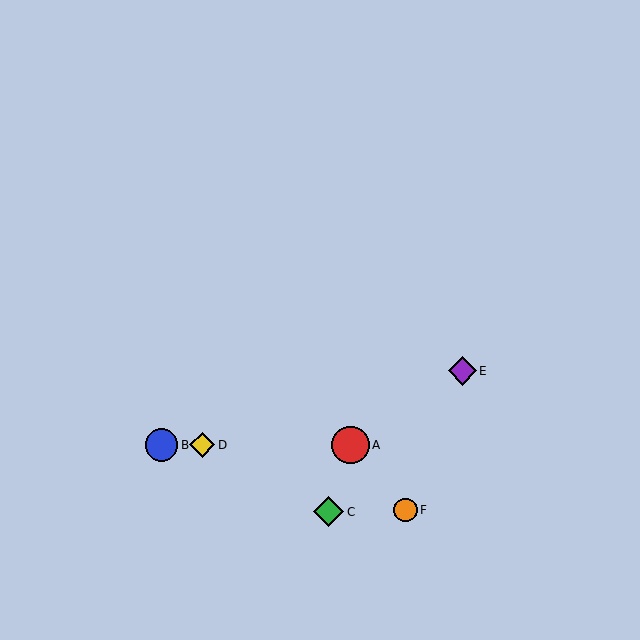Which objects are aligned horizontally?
Objects A, B, D are aligned horizontally.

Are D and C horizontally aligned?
No, D is at y≈445 and C is at y≈512.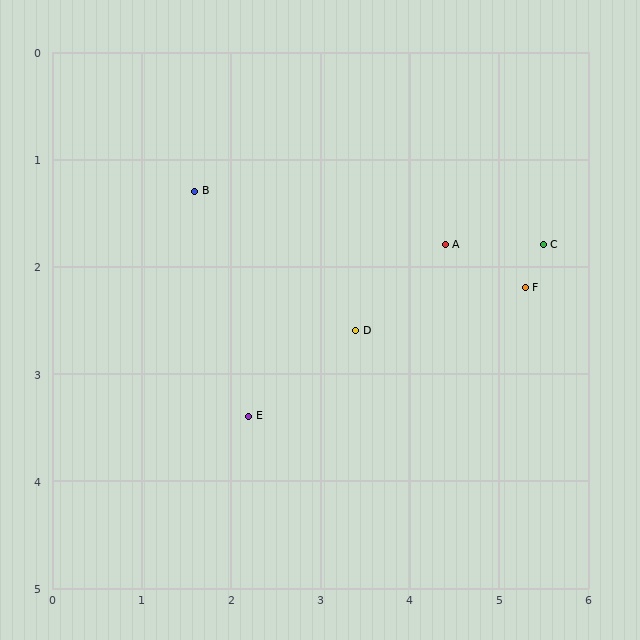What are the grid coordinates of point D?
Point D is at approximately (3.4, 2.6).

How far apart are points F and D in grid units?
Points F and D are about 1.9 grid units apart.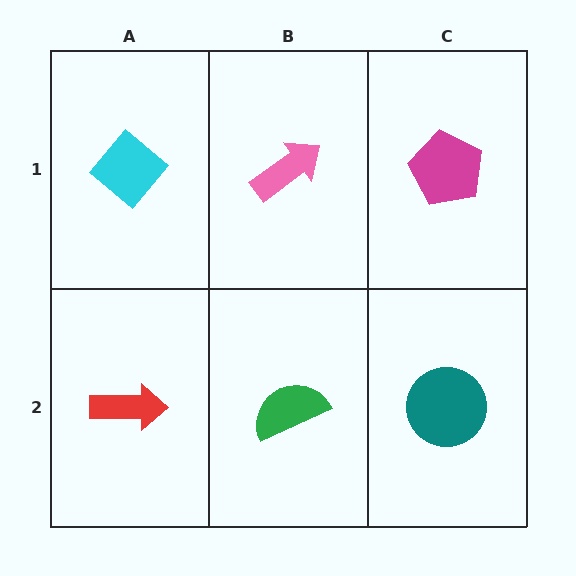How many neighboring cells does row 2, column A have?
2.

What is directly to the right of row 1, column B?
A magenta pentagon.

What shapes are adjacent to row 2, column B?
A pink arrow (row 1, column B), a red arrow (row 2, column A), a teal circle (row 2, column C).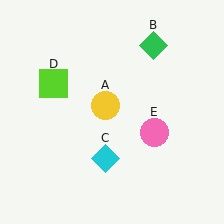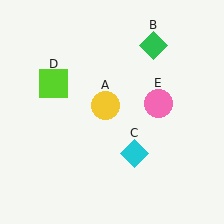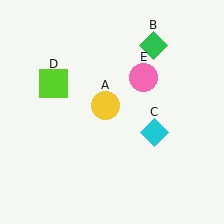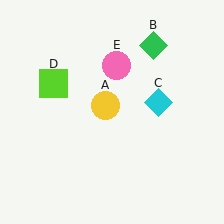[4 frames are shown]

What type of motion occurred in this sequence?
The cyan diamond (object C), pink circle (object E) rotated counterclockwise around the center of the scene.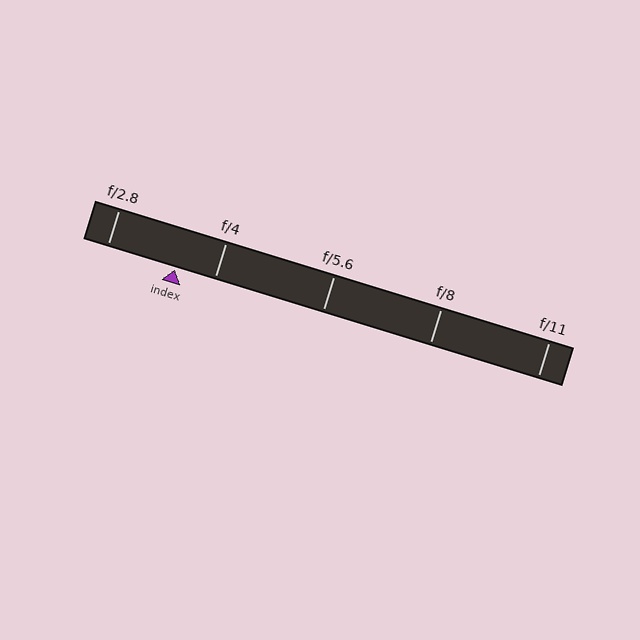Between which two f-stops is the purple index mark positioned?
The index mark is between f/2.8 and f/4.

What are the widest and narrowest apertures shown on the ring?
The widest aperture shown is f/2.8 and the narrowest is f/11.